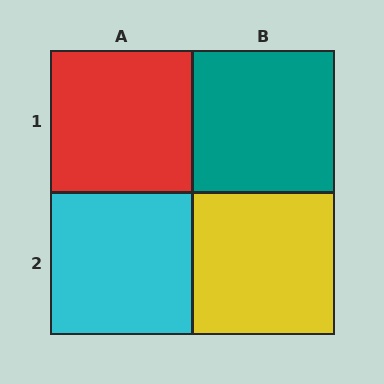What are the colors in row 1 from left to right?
Red, teal.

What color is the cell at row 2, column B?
Yellow.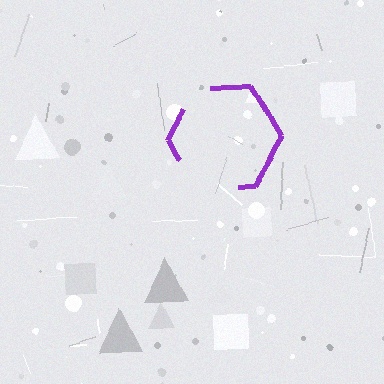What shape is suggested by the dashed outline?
The dashed outline suggests a hexagon.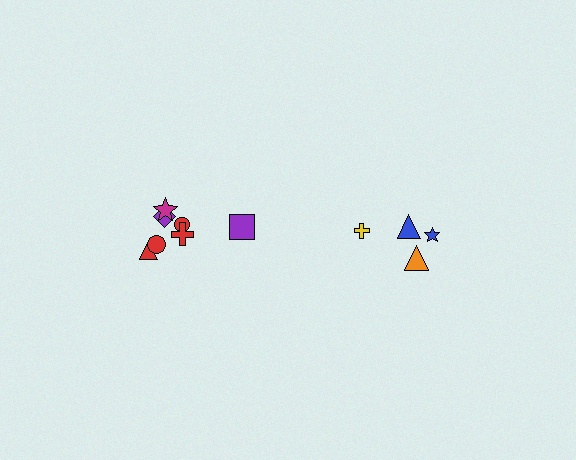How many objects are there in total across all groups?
There are 11 objects.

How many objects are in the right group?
There are 4 objects.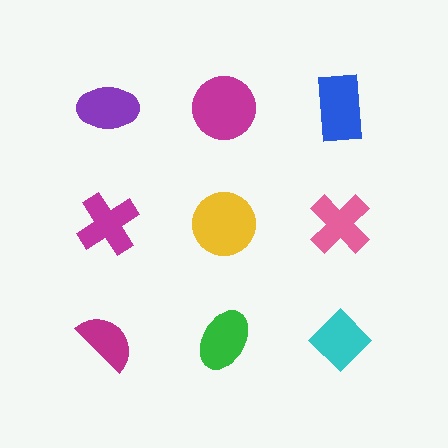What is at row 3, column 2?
A green ellipse.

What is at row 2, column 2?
A yellow circle.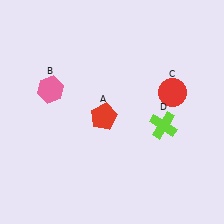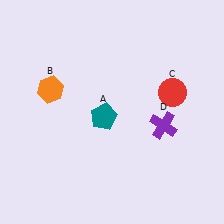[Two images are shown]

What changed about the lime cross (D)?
In Image 1, D is lime. In Image 2, it changed to purple.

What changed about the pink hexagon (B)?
In Image 1, B is pink. In Image 2, it changed to orange.